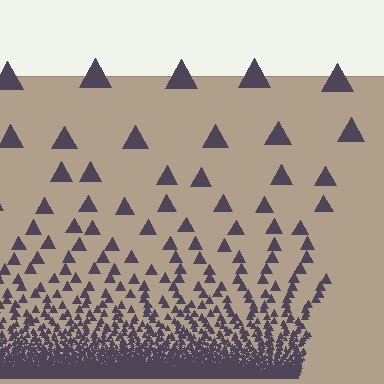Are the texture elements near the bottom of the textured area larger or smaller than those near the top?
Smaller. The gradient is inverted — elements near the bottom are smaller and denser.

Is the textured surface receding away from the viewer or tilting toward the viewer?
The surface appears to tilt toward the viewer. Texture elements get larger and sparser toward the top.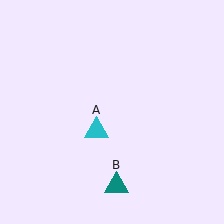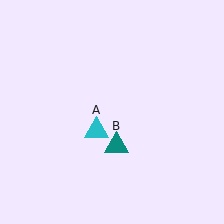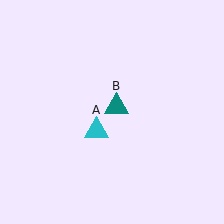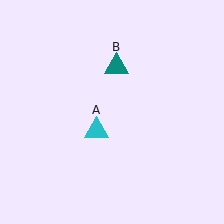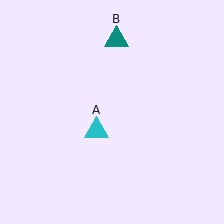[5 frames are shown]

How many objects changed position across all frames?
1 object changed position: teal triangle (object B).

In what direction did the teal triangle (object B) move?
The teal triangle (object B) moved up.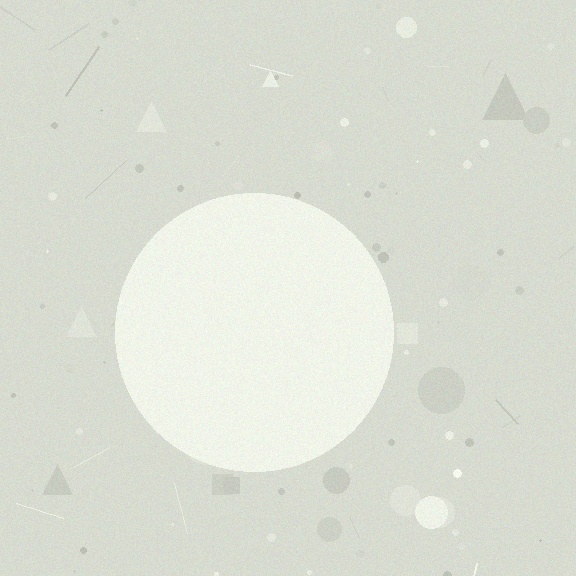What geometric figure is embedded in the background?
A circle is embedded in the background.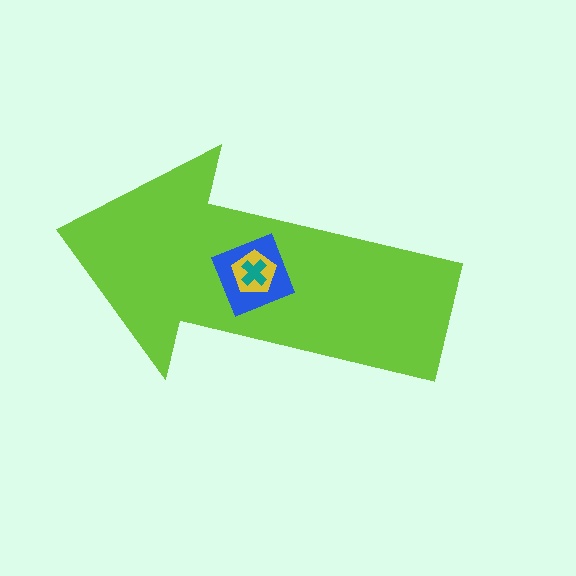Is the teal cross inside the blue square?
Yes.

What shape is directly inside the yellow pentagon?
The teal cross.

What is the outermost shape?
The lime arrow.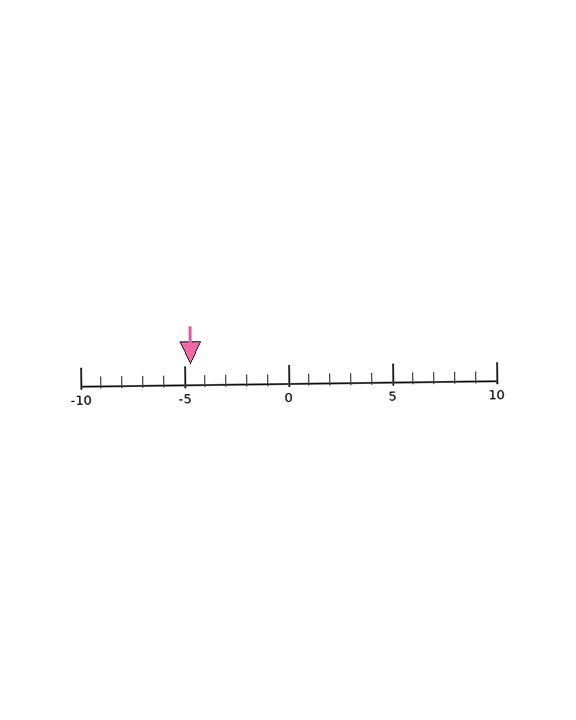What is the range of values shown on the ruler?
The ruler shows values from -10 to 10.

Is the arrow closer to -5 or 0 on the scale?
The arrow is closer to -5.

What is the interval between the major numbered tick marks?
The major tick marks are spaced 5 units apart.